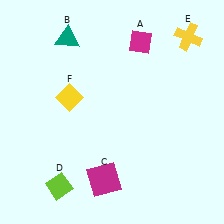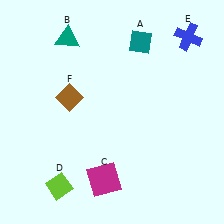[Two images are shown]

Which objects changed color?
A changed from magenta to teal. E changed from yellow to blue. F changed from yellow to brown.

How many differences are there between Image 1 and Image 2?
There are 3 differences between the two images.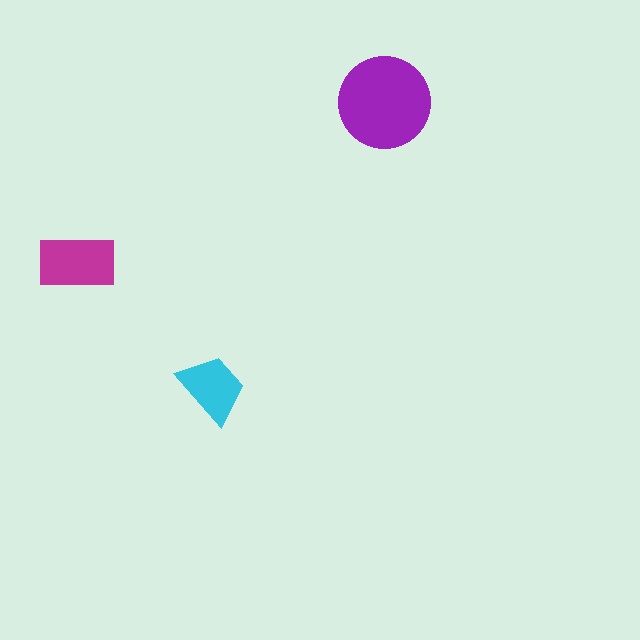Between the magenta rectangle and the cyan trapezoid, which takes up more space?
The magenta rectangle.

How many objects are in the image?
There are 3 objects in the image.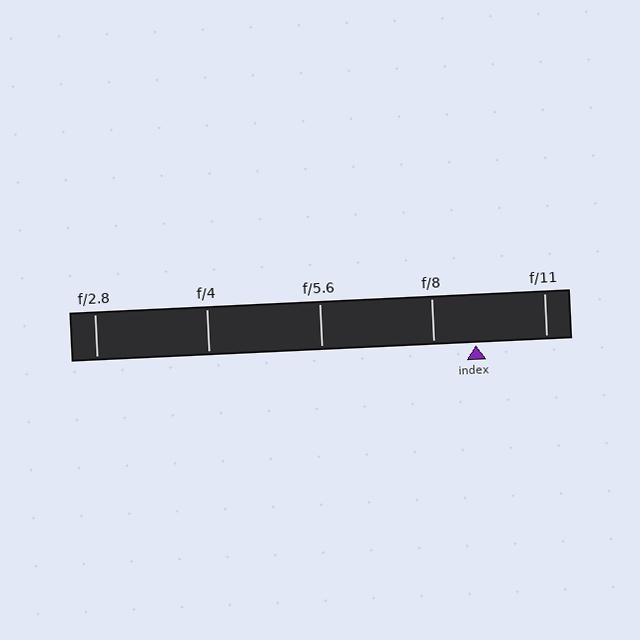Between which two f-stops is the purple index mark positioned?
The index mark is between f/8 and f/11.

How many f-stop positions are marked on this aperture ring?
There are 5 f-stop positions marked.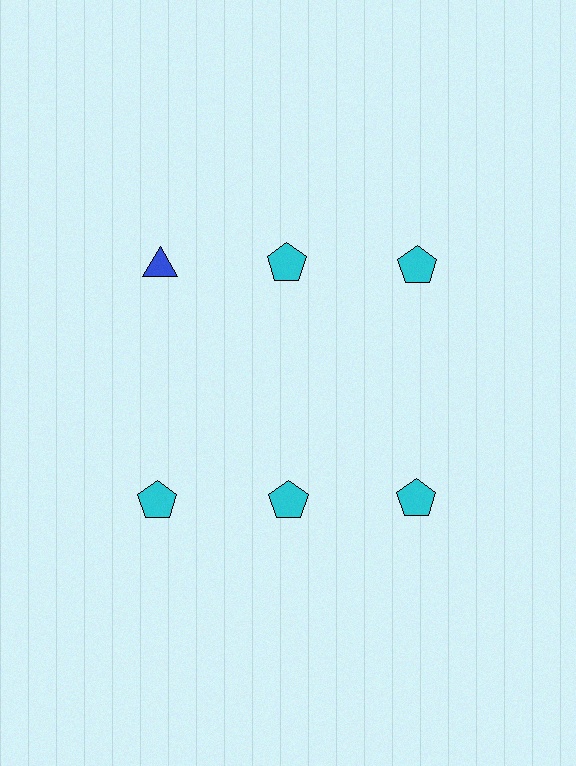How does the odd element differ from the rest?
It differs in both color (blue instead of cyan) and shape (triangle instead of pentagon).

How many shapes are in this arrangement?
There are 6 shapes arranged in a grid pattern.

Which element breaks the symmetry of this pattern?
The blue triangle in the top row, leftmost column breaks the symmetry. All other shapes are cyan pentagons.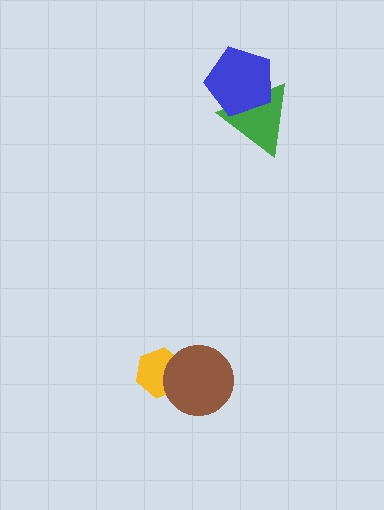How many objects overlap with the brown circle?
1 object overlaps with the brown circle.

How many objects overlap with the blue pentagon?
1 object overlaps with the blue pentagon.